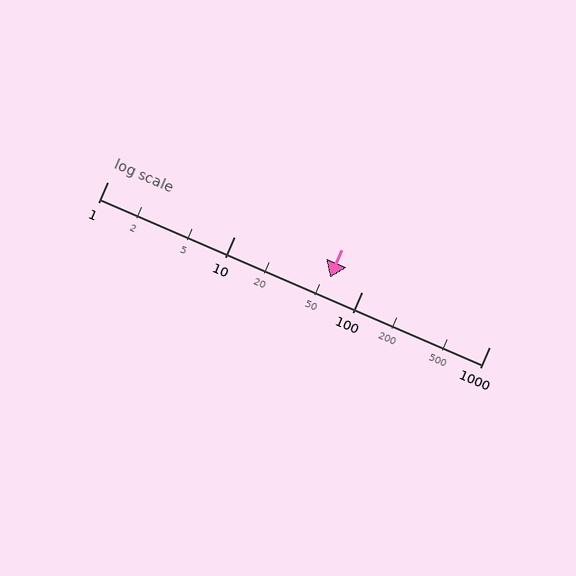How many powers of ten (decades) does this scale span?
The scale spans 3 decades, from 1 to 1000.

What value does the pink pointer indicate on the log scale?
The pointer indicates approximately 56.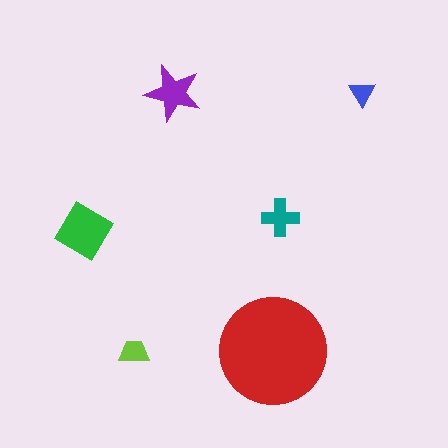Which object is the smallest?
The blue triangle.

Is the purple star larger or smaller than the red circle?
Smaller.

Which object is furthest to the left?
The green diamond is leftmost.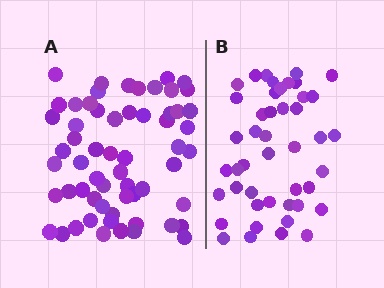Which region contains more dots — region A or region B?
Region A (the left region) has more dots.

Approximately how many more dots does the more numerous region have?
Region A has approximately 15 more dots than region B.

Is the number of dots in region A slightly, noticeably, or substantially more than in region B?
Region A has noticeably more, but not dramatically so. The ratio is roughly 1.3 to 1.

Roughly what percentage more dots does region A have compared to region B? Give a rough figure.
About 35% more.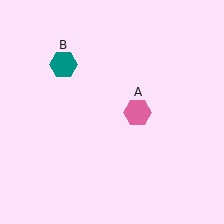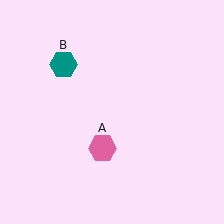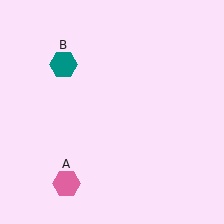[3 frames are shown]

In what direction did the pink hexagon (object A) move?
The pink hexagon (object A) moved down and to the left.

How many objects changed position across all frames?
1 object changed position: pink hexagon (object A).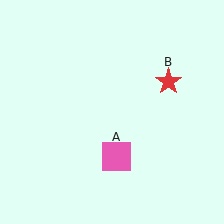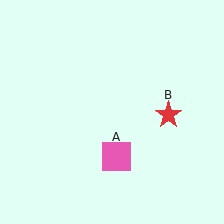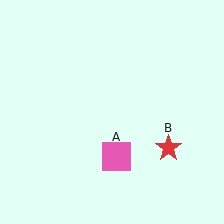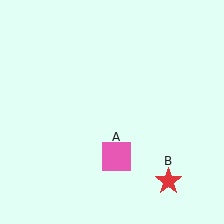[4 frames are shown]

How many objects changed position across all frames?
1 object changed position: red star (object B).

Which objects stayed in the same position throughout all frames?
Pink square (object A) remained stationary.